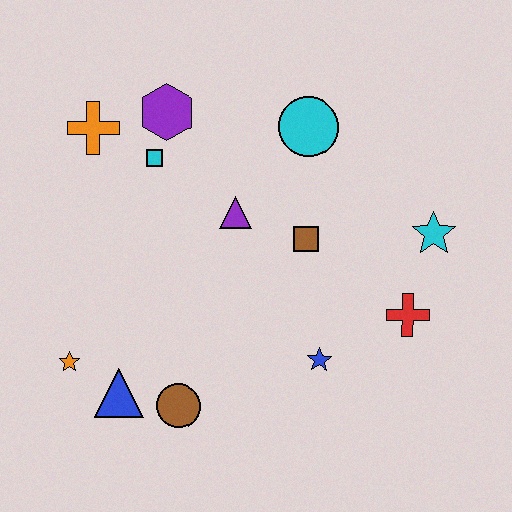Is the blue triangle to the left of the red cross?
Yes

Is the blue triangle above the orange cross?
No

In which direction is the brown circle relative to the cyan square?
The brown circle is below the cyan square.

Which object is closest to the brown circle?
The blue triangle is closest to the brown circle.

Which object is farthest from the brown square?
The orange star is farthest from the brown square.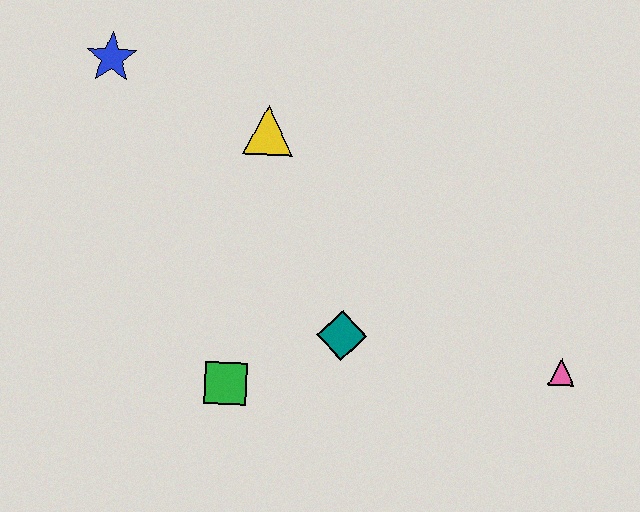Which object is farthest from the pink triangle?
The blue star is farthest from the pink triangle.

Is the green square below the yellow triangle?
Yes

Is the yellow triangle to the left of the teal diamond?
Yes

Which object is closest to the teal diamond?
The green square is closest to the teal diamond.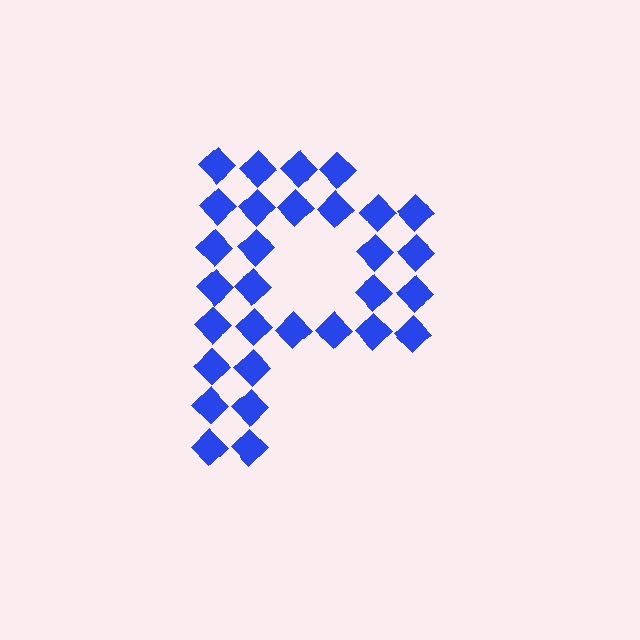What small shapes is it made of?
It is made of small diamonds.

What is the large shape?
The large shape is the letter P.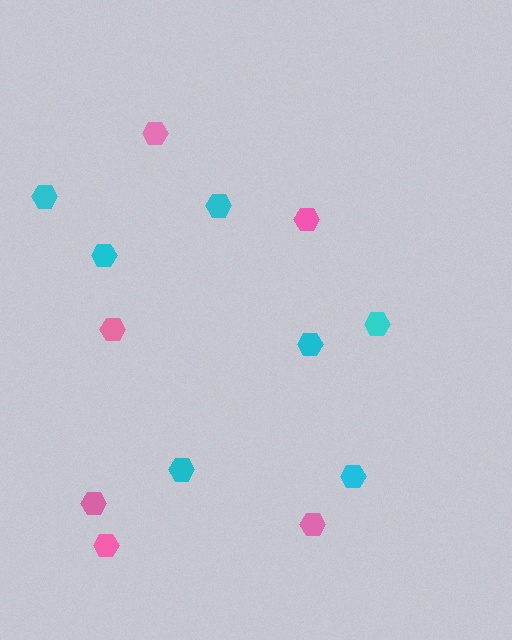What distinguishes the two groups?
There are 2 groups: one group of pink hexagons (6) and one group of cyan hexagons (7).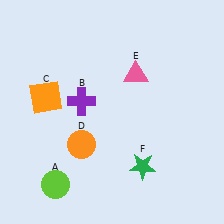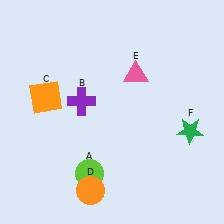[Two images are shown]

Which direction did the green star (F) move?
The green star (F) moved right.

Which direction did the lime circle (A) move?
The lime circle (A) moved right.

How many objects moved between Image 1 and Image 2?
3 objects moved between the two images.